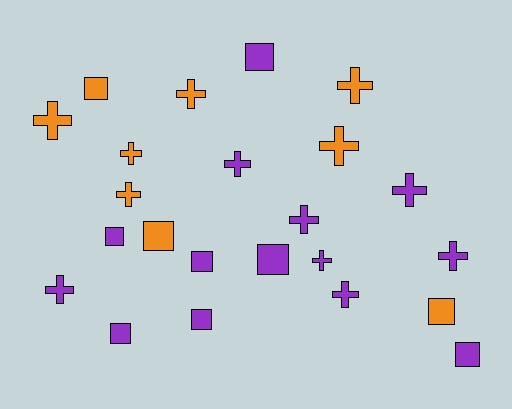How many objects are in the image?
There are 23 objects.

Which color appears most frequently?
Purple, with 14 objects.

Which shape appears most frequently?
Cross, with 13 objects.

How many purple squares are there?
There are 7 purple squares.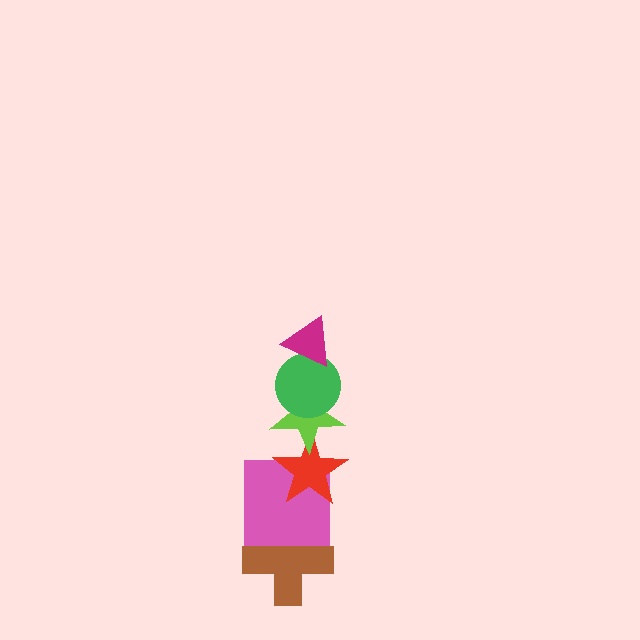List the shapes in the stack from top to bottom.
From top to bottom: the magenta triangle, the green circle, the lime star, the red star, the pink square, the brown cross.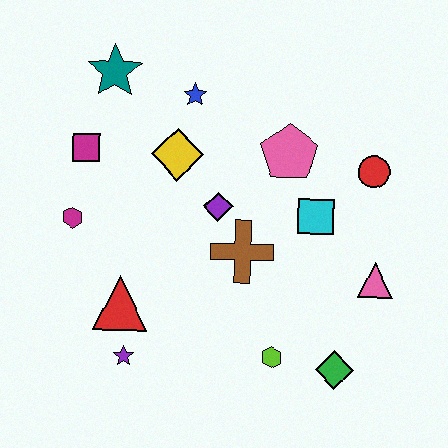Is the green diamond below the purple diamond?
Yes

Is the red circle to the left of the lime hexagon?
No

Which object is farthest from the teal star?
The green diamond is farthest from the teal star.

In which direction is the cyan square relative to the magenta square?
The cyan square is to the right of the magenta square.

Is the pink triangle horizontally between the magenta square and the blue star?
No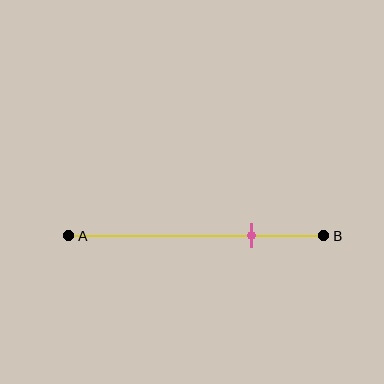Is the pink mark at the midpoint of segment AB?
No, the mark is at about 70% from A, not at the 50% midpoint.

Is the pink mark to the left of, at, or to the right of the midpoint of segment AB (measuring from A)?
The pink mark is to the right of the midpoint of segment AB.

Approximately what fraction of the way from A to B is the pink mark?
The pink mark is approximately 70% of the way from A to B.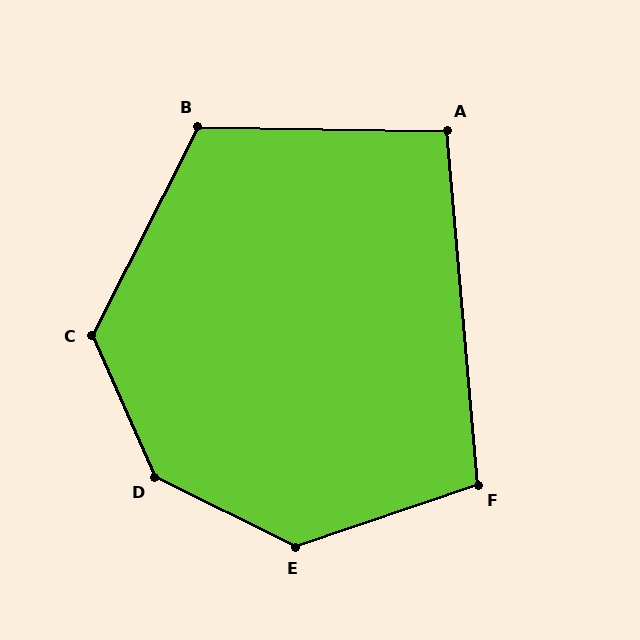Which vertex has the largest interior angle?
D, at approximately 140 degrees.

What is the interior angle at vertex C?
Approximately 129 degrees (obtuse).